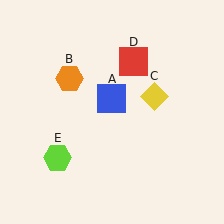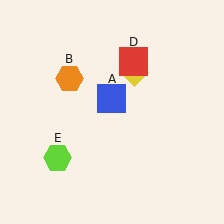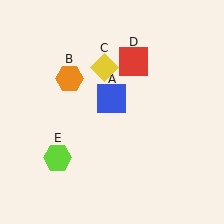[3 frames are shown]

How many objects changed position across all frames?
1 object changed position: yellow diamond (object C).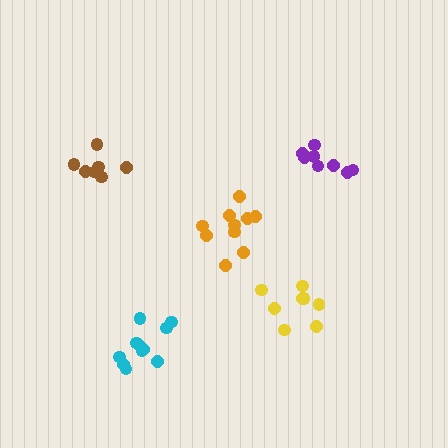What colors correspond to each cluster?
The clusters are colored: purple, orange, cyan, brown, yellow.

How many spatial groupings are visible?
There are 5 spatial groupings.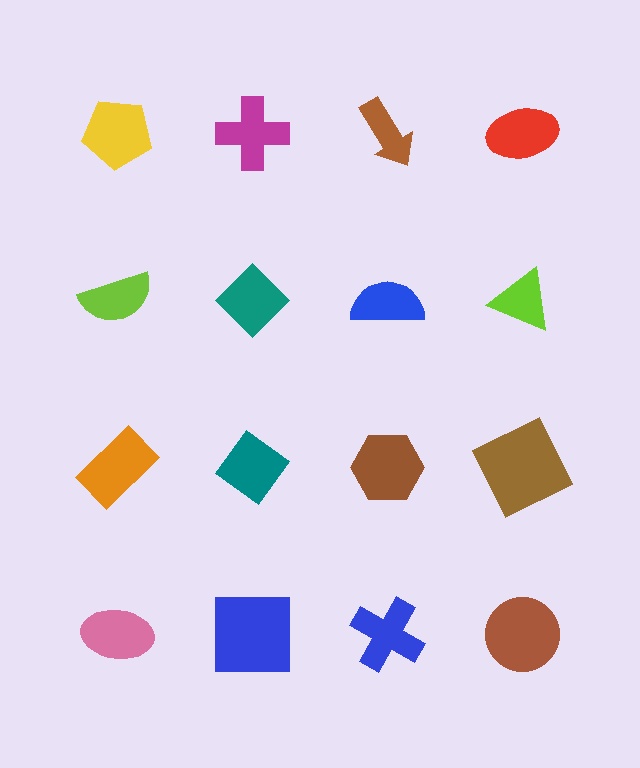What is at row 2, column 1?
A lime semicircle.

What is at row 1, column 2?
A magenta cross.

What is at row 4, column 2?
A blue square.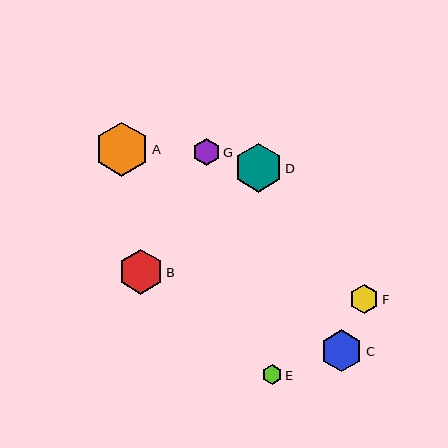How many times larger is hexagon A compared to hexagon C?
Hexagon A is approximately 1.3 times the size of hexagon C.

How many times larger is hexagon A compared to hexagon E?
Hexagon A is approximately 2.7 times the size of hexagon E.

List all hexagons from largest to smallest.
From largest to smallest: A, D, B, C, F, G, E.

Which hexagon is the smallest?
Hexagon E is the smallest with a size of approximately 20 pixels.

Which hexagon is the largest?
Hexagon A is the largest with a size of approximately 54 pixels.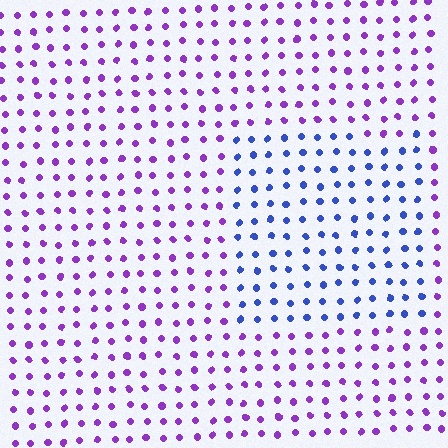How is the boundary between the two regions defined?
The boundary is defined purely by a slight shift in hue (about 51 degrees). Spacing, size, and orientation are identical on both sides.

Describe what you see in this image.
The image is filled with small purple elements in a uniform arrangement. A rectangle-shaped region is visible where the elements are tinted to a slightly different hue, forming a subtle color boundary.